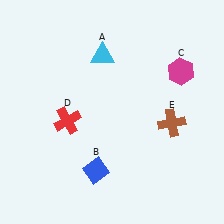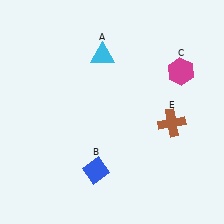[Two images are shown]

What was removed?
The red cross (D) was removed in Image 2.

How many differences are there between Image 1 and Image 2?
There is 1 difference between the two images.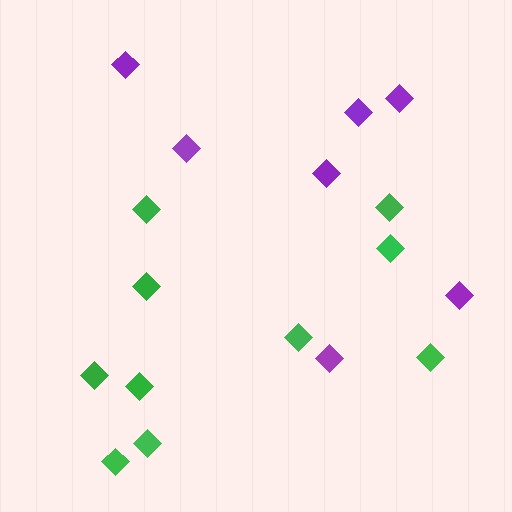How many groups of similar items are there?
There are 2 groups: one group of purple diamonds (7) and one group of green diamonds (10).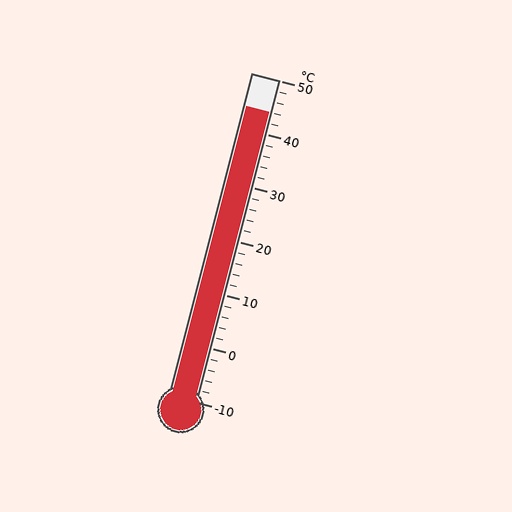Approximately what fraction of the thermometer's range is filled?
The thermometer is filled to approximately 90% of its range.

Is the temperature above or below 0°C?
The temperature is above 0°C.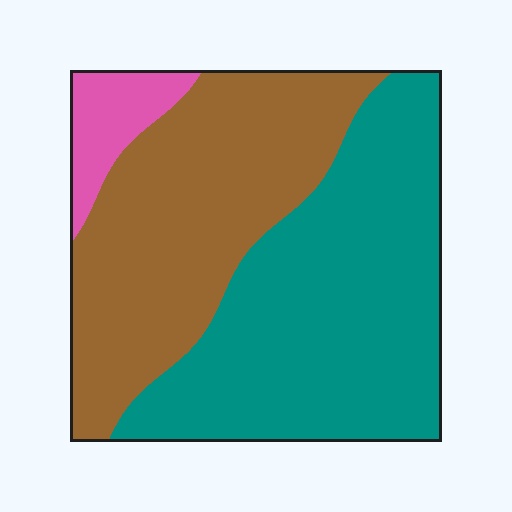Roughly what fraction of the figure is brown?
Brown covers 42% of the figure.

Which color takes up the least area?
Pink, at roughly 5%.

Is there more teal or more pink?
Teal.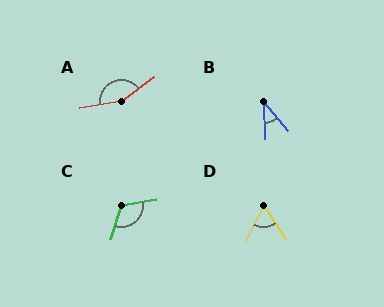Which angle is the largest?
A, at approximately 152 degrees.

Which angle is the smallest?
B, at approximately 39 degrees.